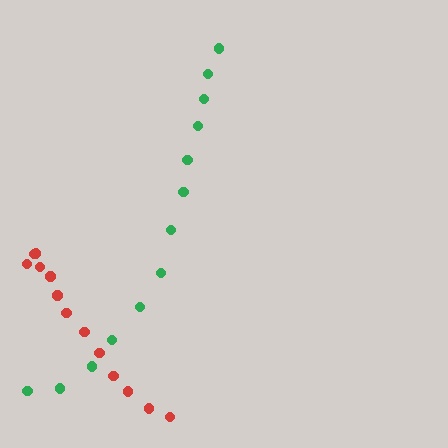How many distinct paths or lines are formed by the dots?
There are 2 distinct paths.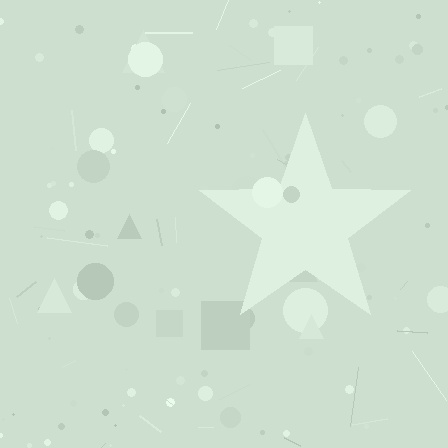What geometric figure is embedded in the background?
A star is embedded in the background.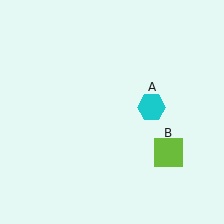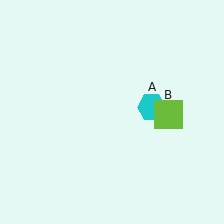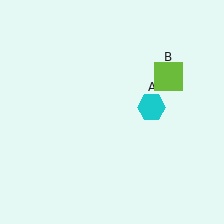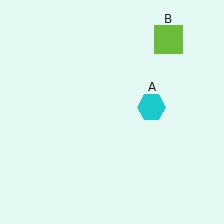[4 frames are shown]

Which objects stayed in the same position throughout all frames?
Cyan hexagon (object A) remained stationary.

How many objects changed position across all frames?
1 object changed position: lime square (object B).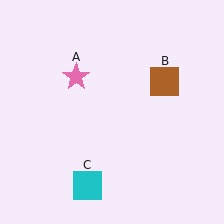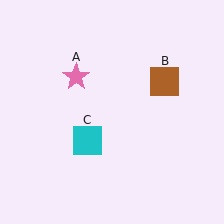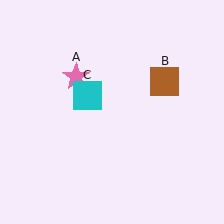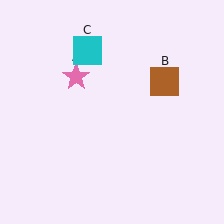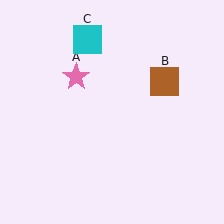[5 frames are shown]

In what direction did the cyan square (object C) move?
The cyan square (object C) moved up.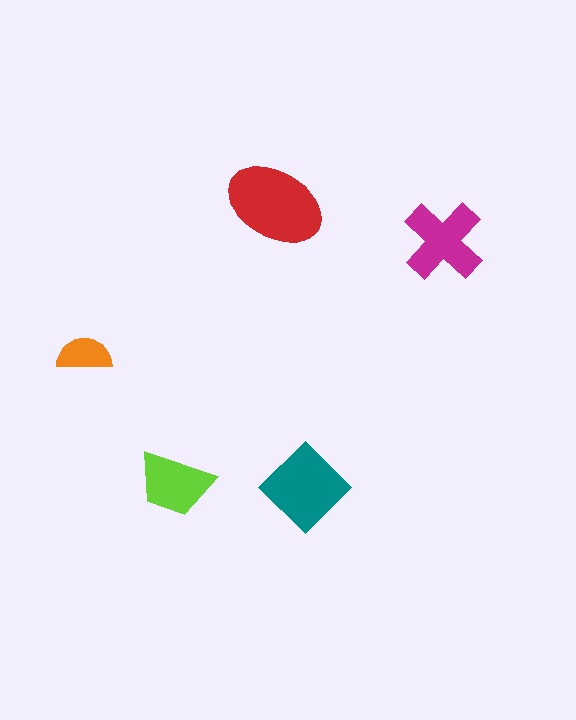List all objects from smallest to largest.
The orange semicircle, the lime trapezoid, the magenta cross, the teal diamond, the red ellipse.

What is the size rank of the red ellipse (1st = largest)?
1st.